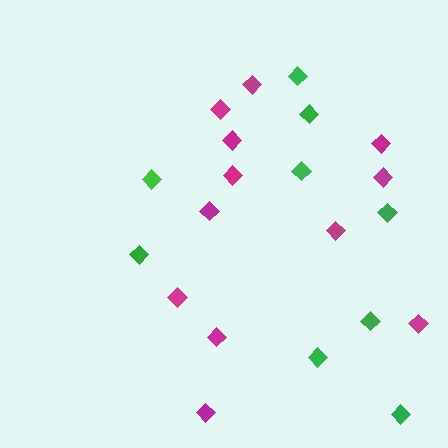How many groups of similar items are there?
There are 2 groups: one group of magenta diamonds (12) and one group of green diamonds (9).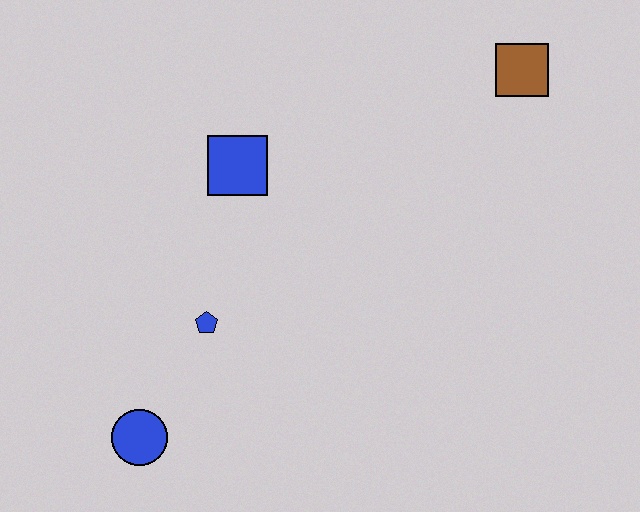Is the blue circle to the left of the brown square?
Yes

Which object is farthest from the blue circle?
The brown square is farthest from the blue circle.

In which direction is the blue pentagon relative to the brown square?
The blue pentagon is to the left of the brown square.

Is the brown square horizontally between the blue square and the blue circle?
No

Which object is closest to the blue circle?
The blue pentagon is closest to the blue circle.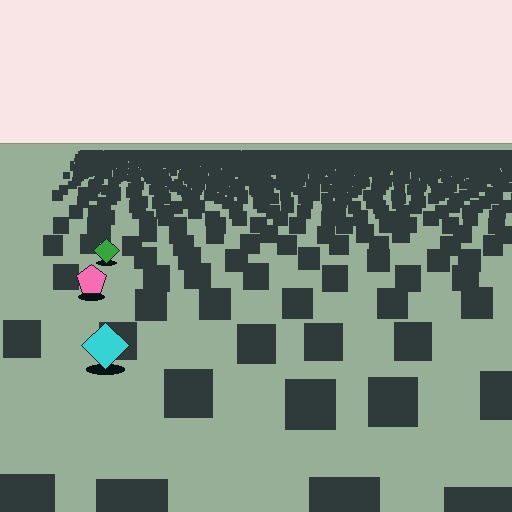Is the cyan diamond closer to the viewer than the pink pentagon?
Yes. The cyan diamond is closer — you can tell from the texture gradient: the ground texture is coarser near it.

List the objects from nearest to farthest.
From nearest to farthest: the cyan diamond, the pink pentagon, the green diamond.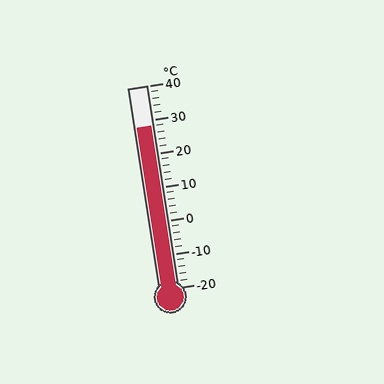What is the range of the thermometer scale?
The thermometer scale ranges from -20°C to 40°C.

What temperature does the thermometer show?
The thermometer shows approximately 28°C.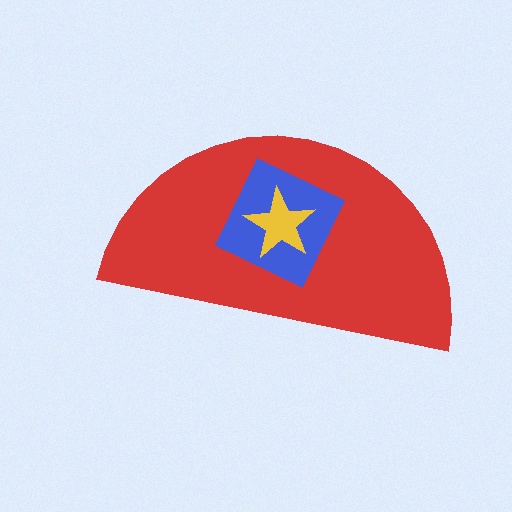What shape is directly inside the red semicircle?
The blue square.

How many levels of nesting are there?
3.